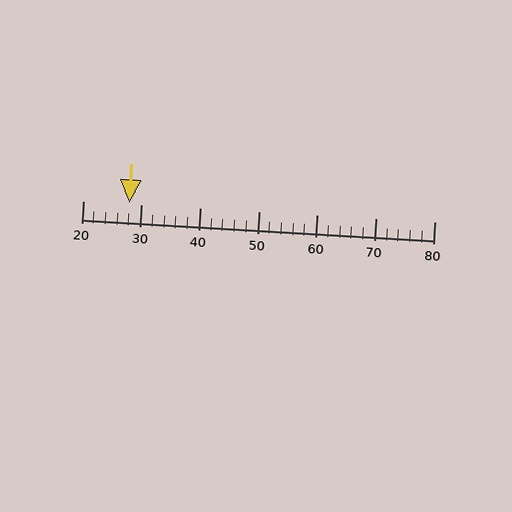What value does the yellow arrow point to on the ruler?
The yellow arrow points to approximately 28.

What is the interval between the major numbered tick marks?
The major tick marks are spaced 10 units apart.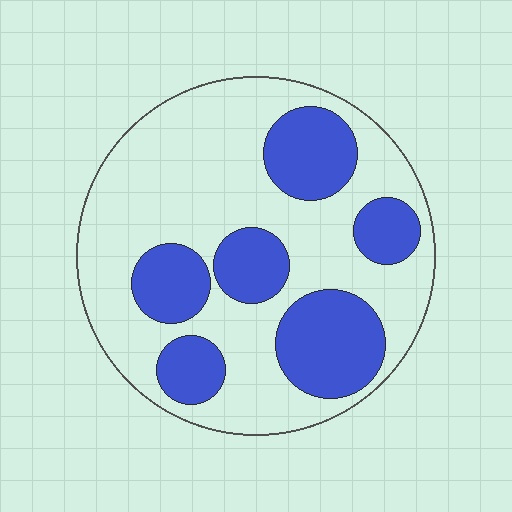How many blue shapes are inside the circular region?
6.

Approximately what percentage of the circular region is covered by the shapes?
Approximately 35%.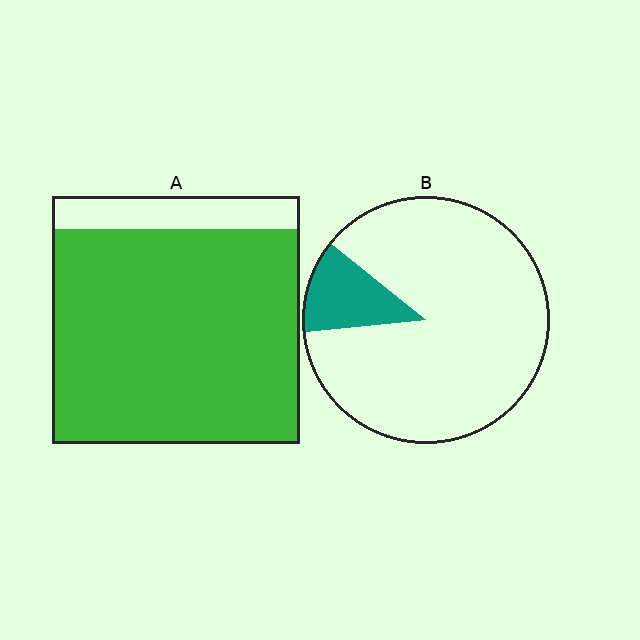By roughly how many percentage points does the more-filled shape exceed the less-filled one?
By roughly 75 percentage points (A over B).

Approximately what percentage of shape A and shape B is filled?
A is approximately 85% and B is approximately 10%.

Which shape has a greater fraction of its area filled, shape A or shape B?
Shape A.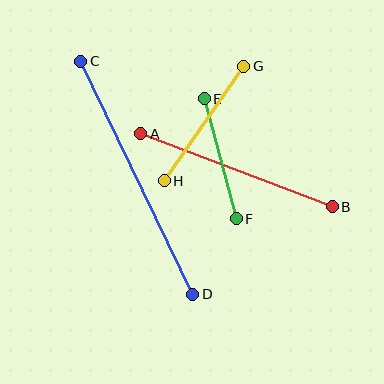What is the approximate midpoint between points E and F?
The midpoint is at approximately (220, 159) pixels.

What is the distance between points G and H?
The distance is approximately 140 pixels.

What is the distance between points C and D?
The distance is approximately 258 pixels.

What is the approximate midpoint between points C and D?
The midpoint is at approximately (137, 178) pixels.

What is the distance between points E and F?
The distance is approximately 124 pixels.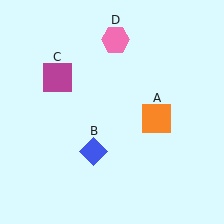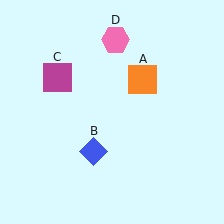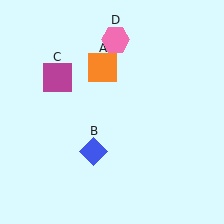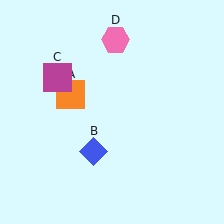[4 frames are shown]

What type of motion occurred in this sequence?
The orange square (object A) rotated counterclockwise around the center of the scene.